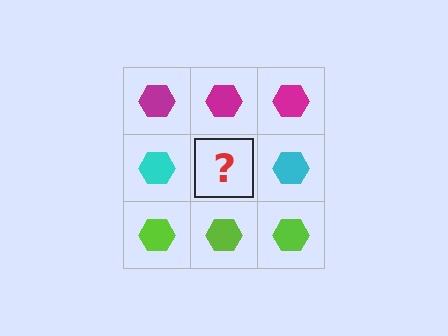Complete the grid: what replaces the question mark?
The question mark should be replaced with a cyan hexagon.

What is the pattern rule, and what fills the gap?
The rule is that each row has a consistent color. The gap should be filled with a cyan hexagon.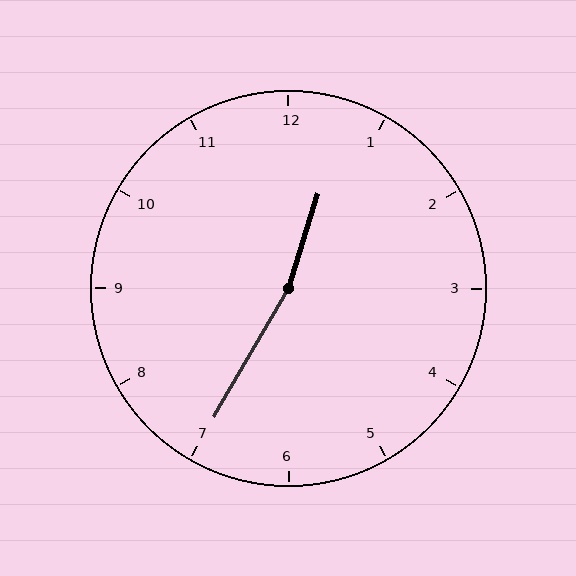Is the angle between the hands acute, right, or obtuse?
It is obtuse.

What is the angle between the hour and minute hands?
Approximately 168 degrees.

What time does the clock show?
12:35.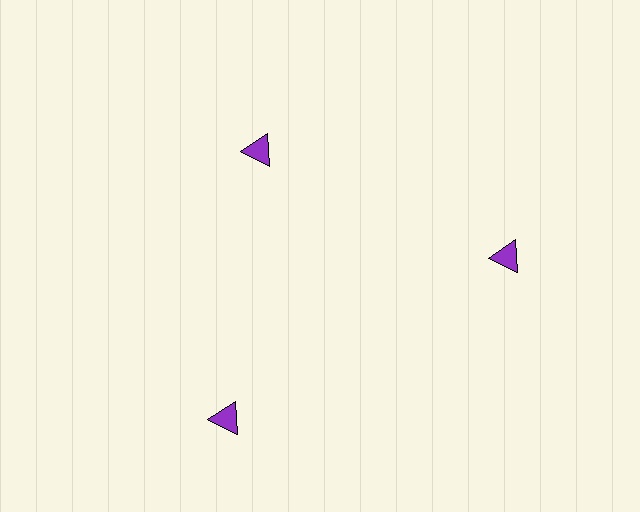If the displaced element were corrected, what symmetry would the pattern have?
It would have 3-fold rotational symmetry — the pattern would map onto itself every 120 degrees.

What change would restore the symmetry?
The symmetry would be restored by moving it outward, back onto the ring so that all 3 triangles sit at equal angles and equal distance from the center.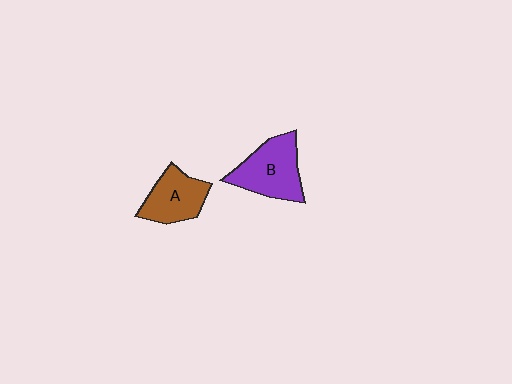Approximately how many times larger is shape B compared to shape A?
Approximately 1.2 times.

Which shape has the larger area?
Shape B (purple).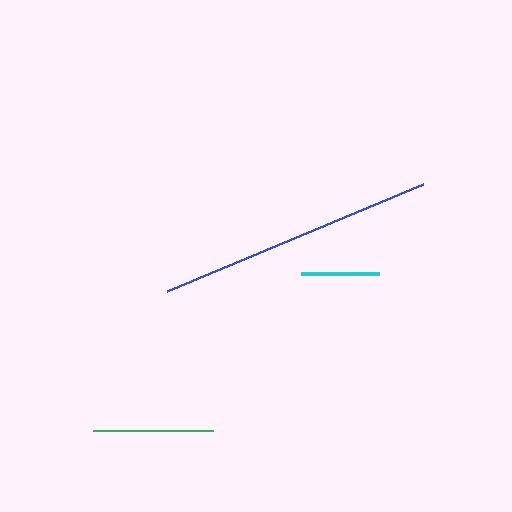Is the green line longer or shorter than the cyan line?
The green line is longer than the cyan line.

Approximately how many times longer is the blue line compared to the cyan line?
The blue line is approximately 3.6 times the length of the cyan line.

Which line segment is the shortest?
The cyan line is the shortest at approximately 78 pixels.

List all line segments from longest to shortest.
From longest to shortest: blue, green, cyan.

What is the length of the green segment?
The green segment is approximately 120 pixels long.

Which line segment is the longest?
The blue line is the longest at approximately 278 pixels.